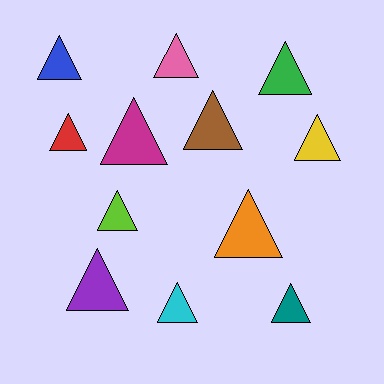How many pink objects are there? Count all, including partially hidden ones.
There is 1 pink object.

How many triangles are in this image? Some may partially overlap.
There are 12 triangles.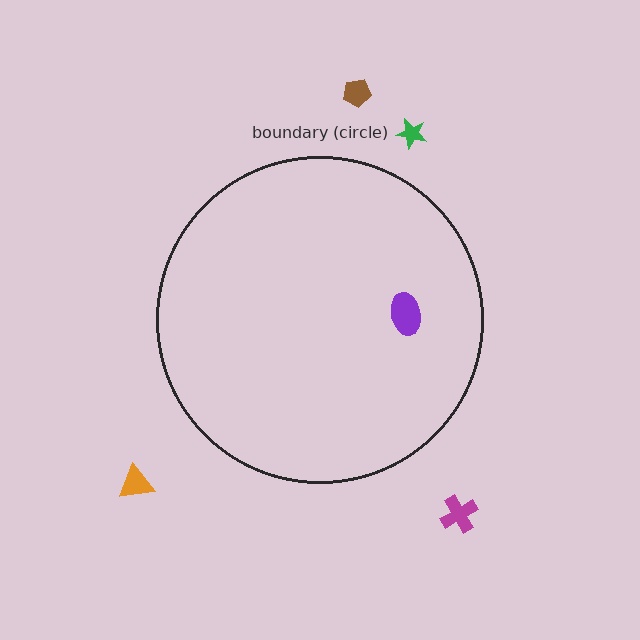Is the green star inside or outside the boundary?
Outside.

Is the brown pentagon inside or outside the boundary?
Outside.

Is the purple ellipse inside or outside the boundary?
Inside.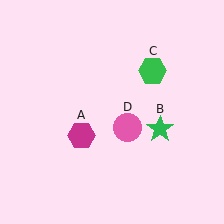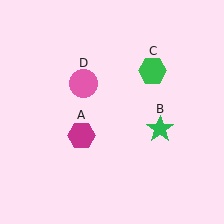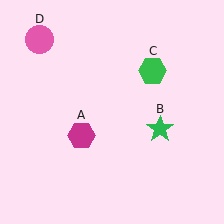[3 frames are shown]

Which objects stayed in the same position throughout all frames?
Magenta hexagon (object A) and green star (object B) and green hexagon (object C) remained stationary.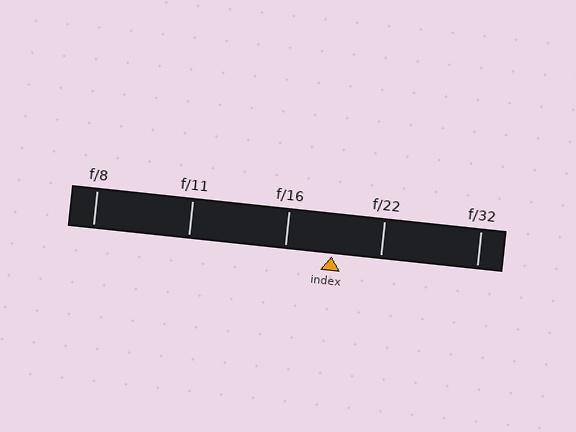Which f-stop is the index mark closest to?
The index mark is closest to f/16.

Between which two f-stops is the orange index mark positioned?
The index mark is between f/16 and f/22.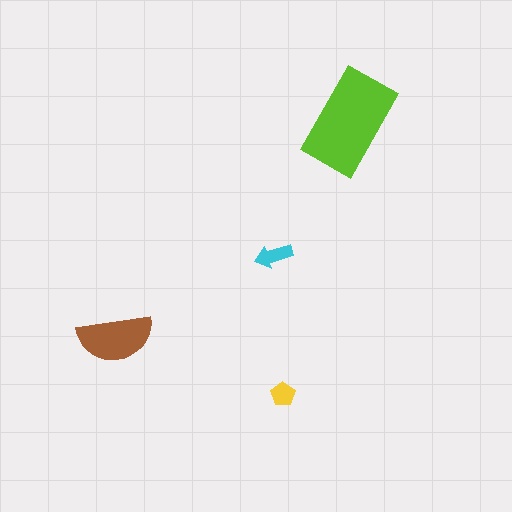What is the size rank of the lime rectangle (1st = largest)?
1st.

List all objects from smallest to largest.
The yellow pentagon, the cyan arrow, the brown semicircle, the lime rectangle.